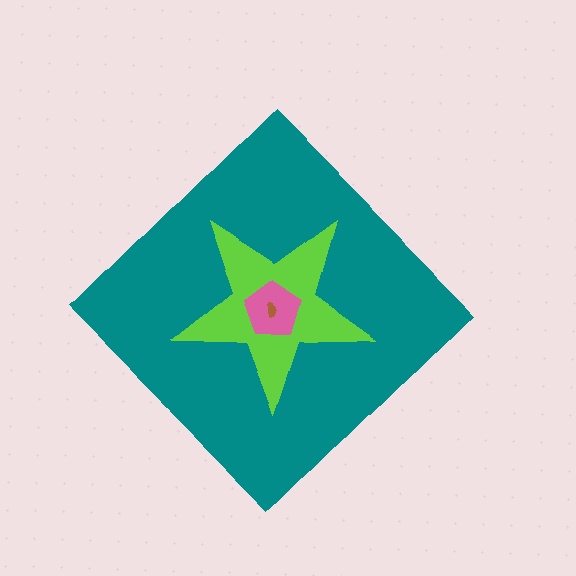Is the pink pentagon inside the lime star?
Yes.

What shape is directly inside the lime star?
The pink pentagon.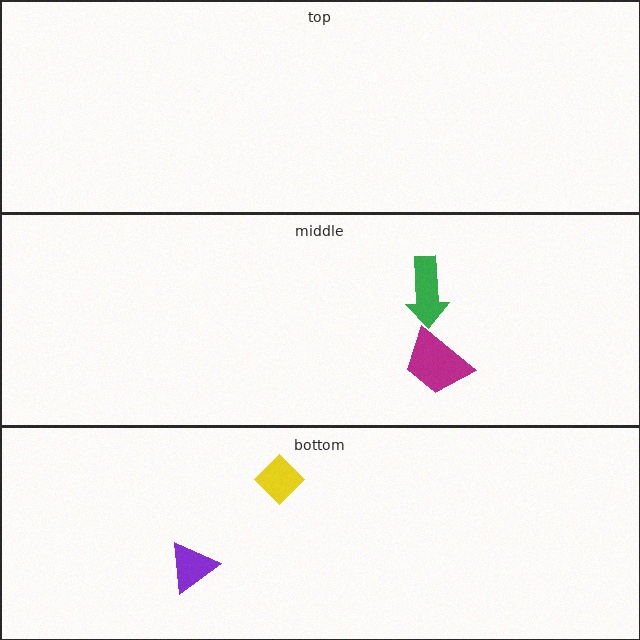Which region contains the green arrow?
The middle region.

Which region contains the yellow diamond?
The bottom region.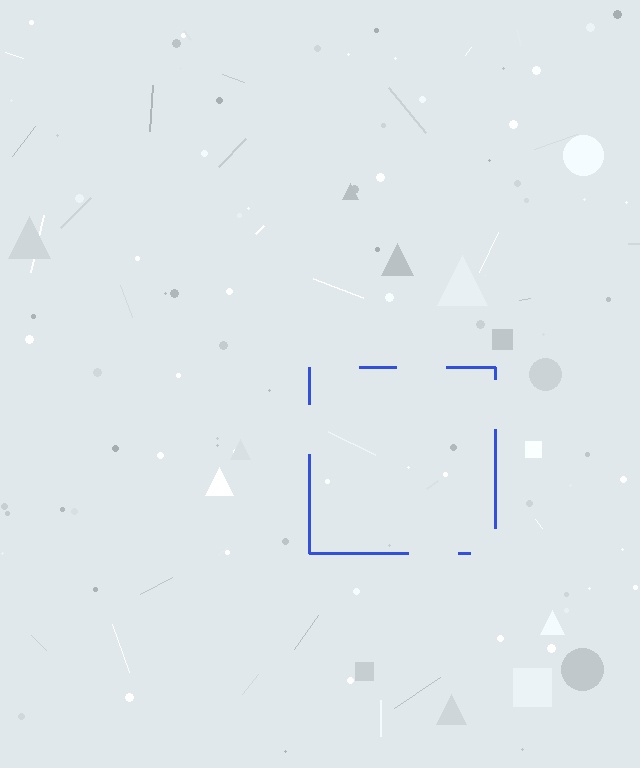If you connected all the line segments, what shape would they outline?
They would outline a square.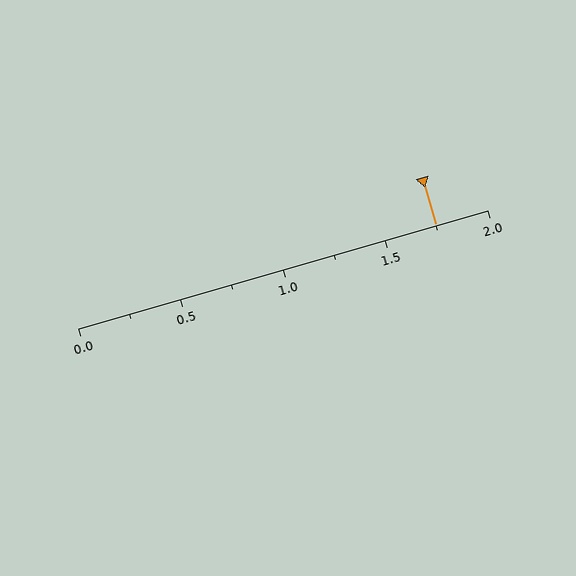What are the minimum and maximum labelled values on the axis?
The axis runs from 0.0 to 2.0.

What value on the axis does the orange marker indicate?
The marker indicates approximately 1.75.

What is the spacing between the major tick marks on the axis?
The major ticks are spaced 0.5 apart.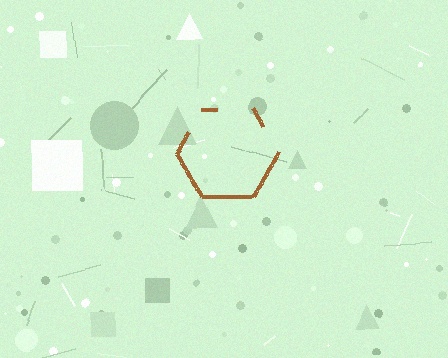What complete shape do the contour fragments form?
The contour fragments form a hexagon.